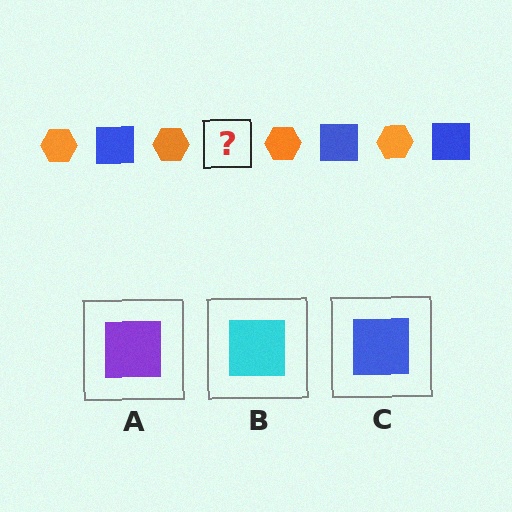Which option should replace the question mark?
Option C.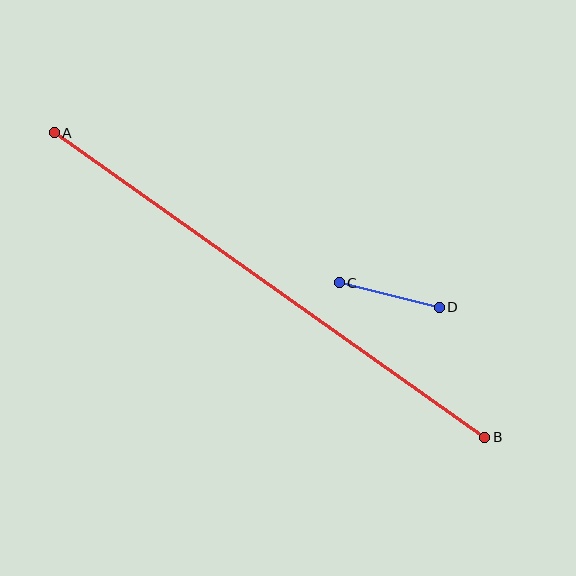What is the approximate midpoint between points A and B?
The midpoint is at approximately (270, 285) pixels.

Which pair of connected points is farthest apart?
Points A and B are farthest apart.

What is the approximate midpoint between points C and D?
The midpoint is at approximately (389, 295) pixels.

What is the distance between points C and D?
The distance is approximately 103 pixels.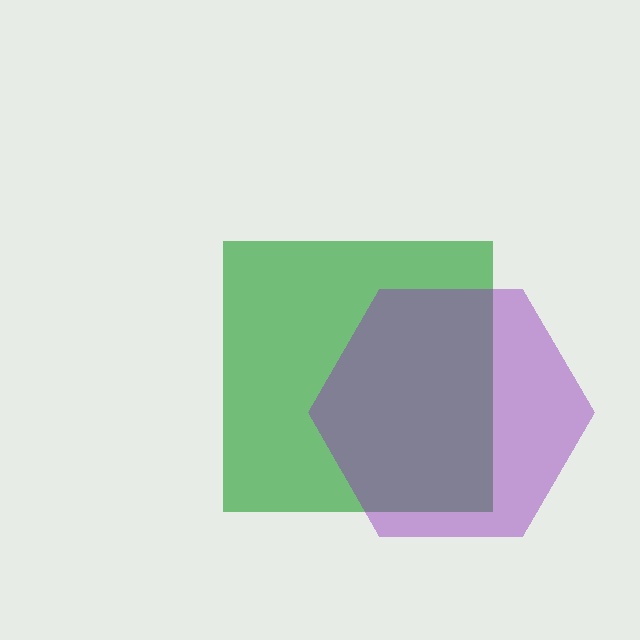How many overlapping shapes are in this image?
There are 2 overlapping shapes in the image.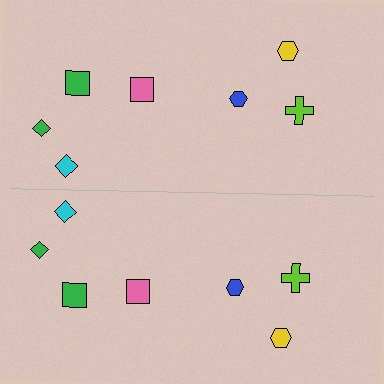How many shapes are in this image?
There are 14 shapes in this image.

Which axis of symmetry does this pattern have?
The pattern has a horizontal axis of symmetry running through the center of the image.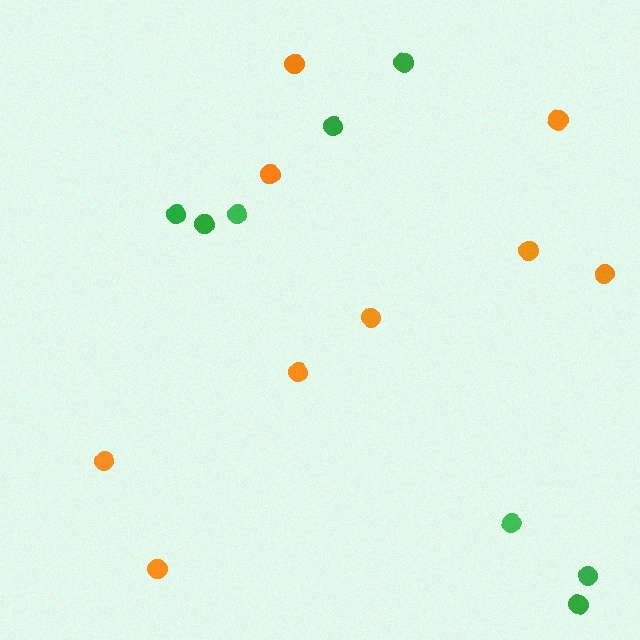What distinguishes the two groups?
There are 2 groups: one group of orange circles (9) and one group of green circles (8).